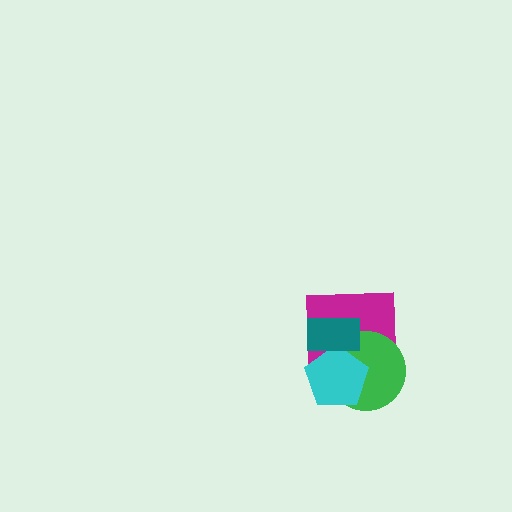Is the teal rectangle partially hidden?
No, no other shape covers it.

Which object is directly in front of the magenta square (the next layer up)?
The green circle is directly in front of the magenta square.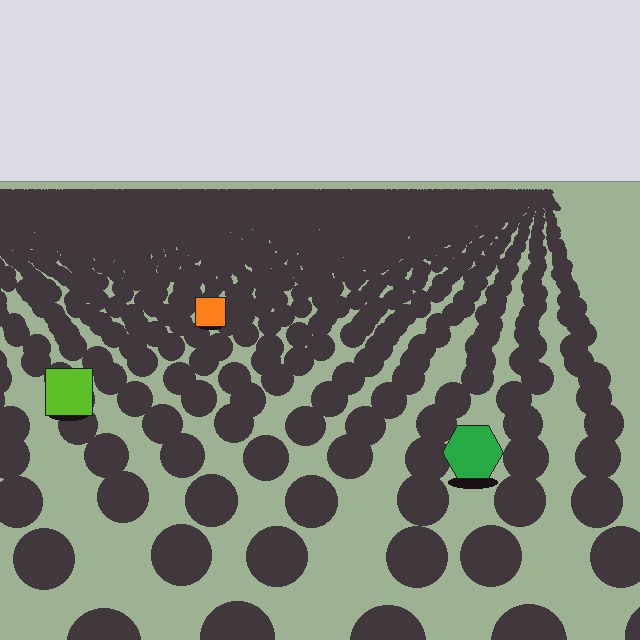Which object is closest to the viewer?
The green hexagon is closest. The texture marks near it are larger and more spread out.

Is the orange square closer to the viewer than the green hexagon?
No. The green hexagon is closer — you can tell from the texture gradient: the ground texture is coarser near it.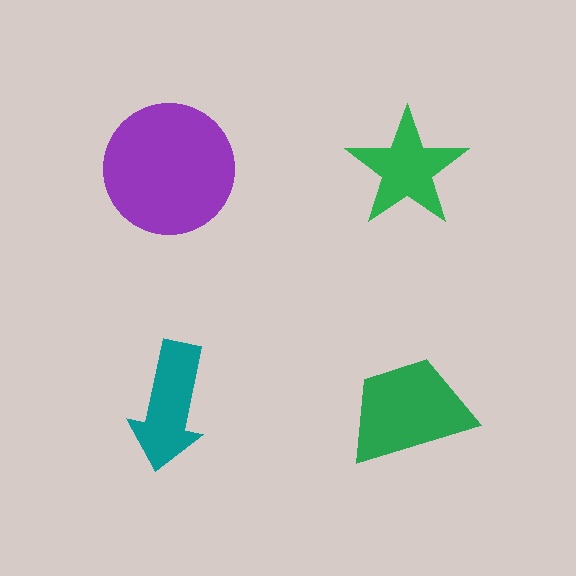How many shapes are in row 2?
2 shapes.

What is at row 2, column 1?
A teal arrow.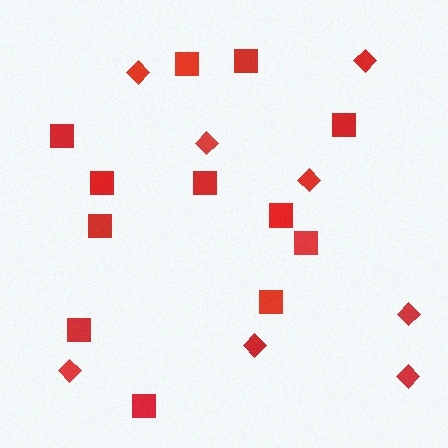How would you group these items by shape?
There are 2 groups: one group of diamonds (8) and one group of squares (12).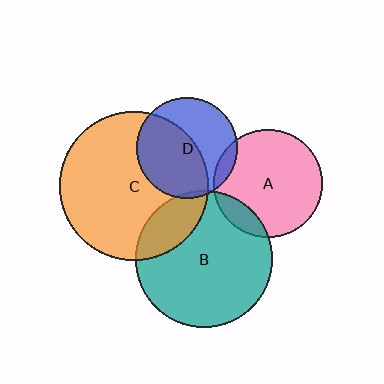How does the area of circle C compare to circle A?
Approximately 1.9 times.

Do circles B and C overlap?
Yes.